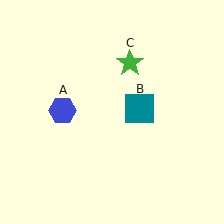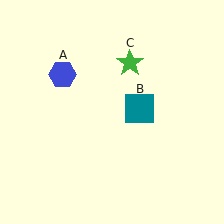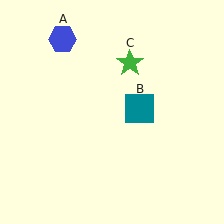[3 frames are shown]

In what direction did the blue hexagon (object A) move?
The blue hexagon (object A) moved up.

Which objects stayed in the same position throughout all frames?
Teal square (object B) and green star (object C) remained stationary.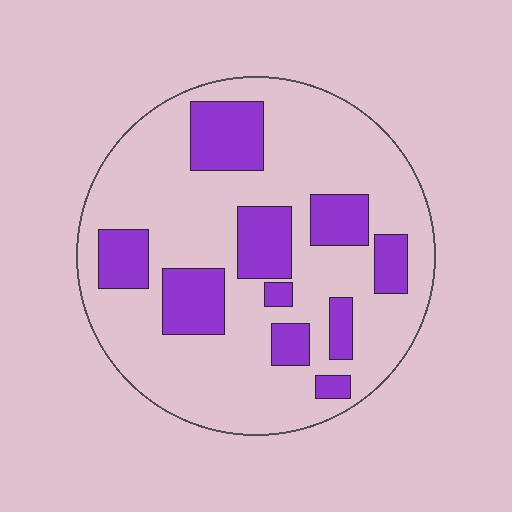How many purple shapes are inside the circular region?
10.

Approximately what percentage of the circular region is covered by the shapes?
Approximately 25%.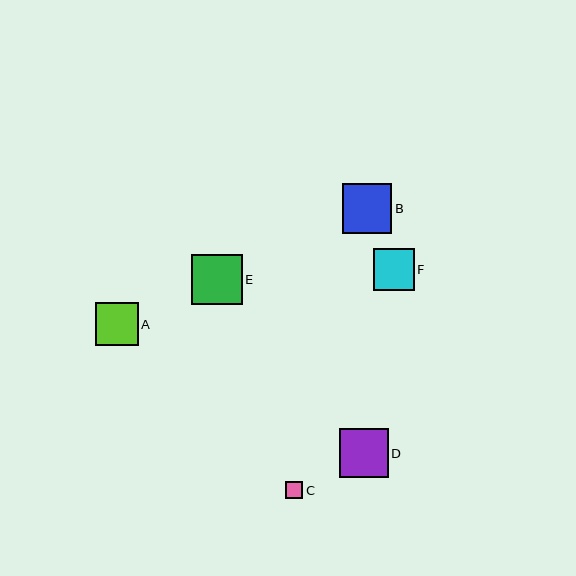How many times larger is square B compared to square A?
Square B is approximately 1.2 times the size of square A.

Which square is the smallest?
Square C is the smallest with a size of approximately 17 pixels.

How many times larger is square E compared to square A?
Square E is approximately 1.2 times the size of square A.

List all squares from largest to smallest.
From largest to smallest: E, B, D, A, F, C.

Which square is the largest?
Square E is the largest with a size of approximately 50 pixels.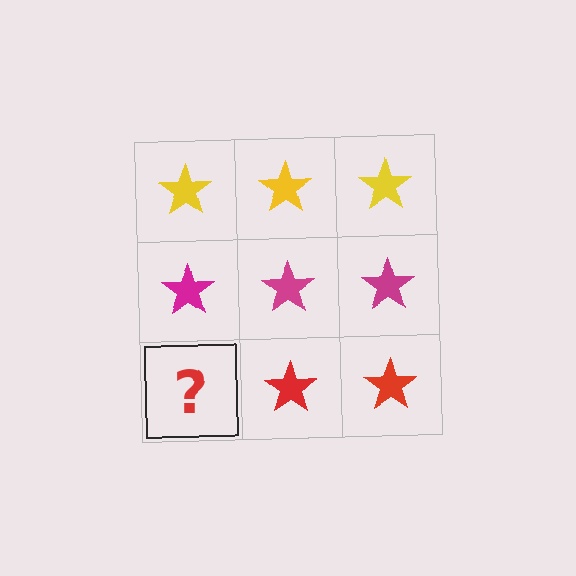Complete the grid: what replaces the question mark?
The question mark should be replaced with a red star.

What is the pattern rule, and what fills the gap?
The rule is that each row has a consistent color. The gap should be filled with a red star.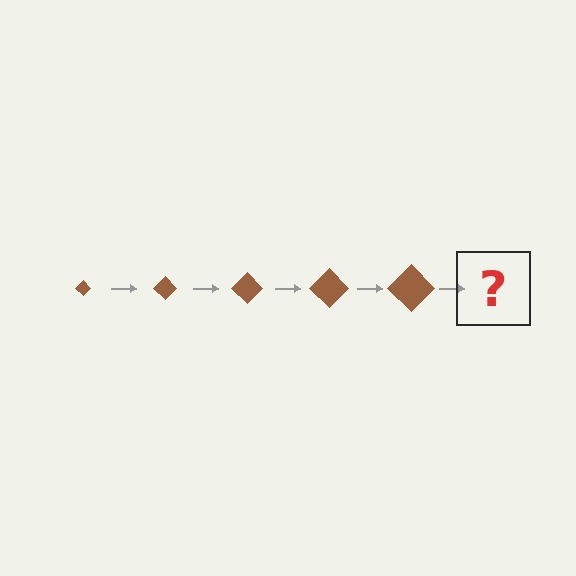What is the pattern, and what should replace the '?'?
The pattern is that the diamond gets progressively larger each step. The '?' should be a brown diamond, larger than the previous one.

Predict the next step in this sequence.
The next step is a brown diamond, larger than the previous one.